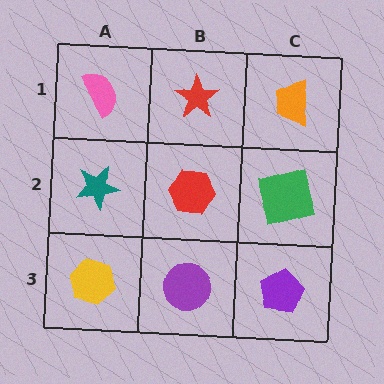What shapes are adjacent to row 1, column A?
A teal star (row 2, column A), a red star (row 1, column B).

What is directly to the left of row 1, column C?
A red star.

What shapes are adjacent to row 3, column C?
A green square (row 2, column C), a purple circle (row 3, column B).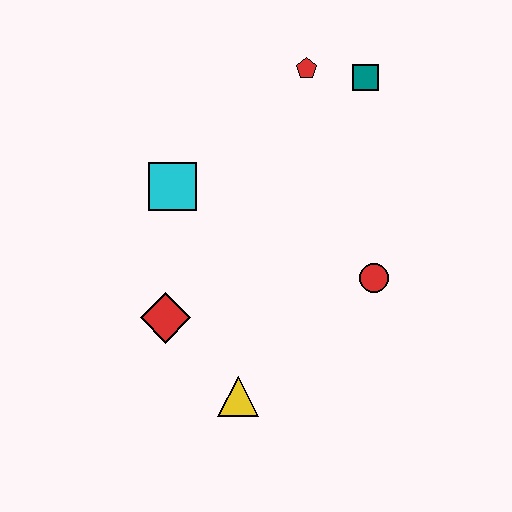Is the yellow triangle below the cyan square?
Yes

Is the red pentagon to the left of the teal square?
Yes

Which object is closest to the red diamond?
The yellow triangle is closest to the red diamond.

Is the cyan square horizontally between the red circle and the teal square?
No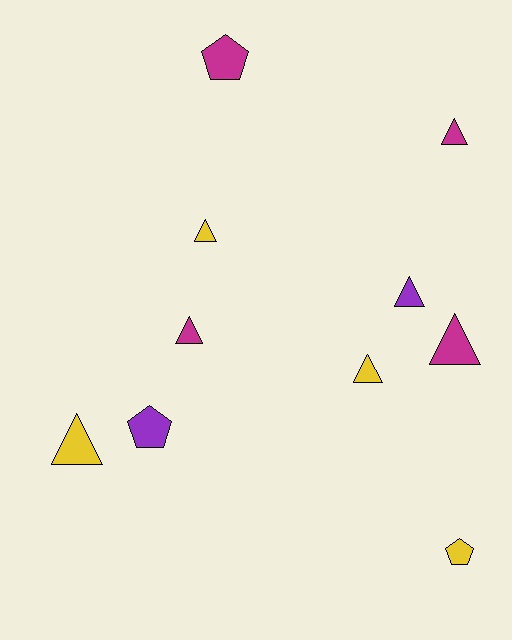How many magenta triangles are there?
There are 3 magenta triangles.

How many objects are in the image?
There are 10 objects.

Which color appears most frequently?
Yellow, with 4 objects.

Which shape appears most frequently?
Triangle, with 7 objects.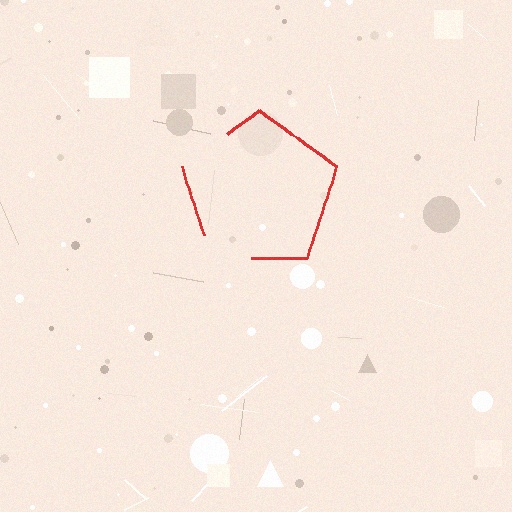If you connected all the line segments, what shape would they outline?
They would outline a pentagon.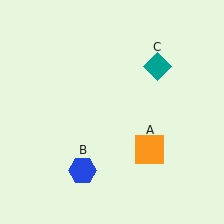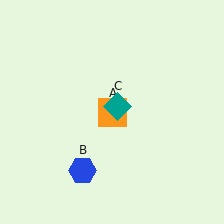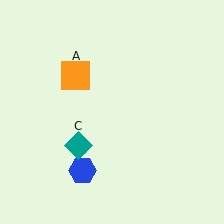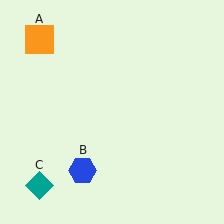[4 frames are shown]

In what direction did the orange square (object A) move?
The orange square (object A) moved up and to the left.